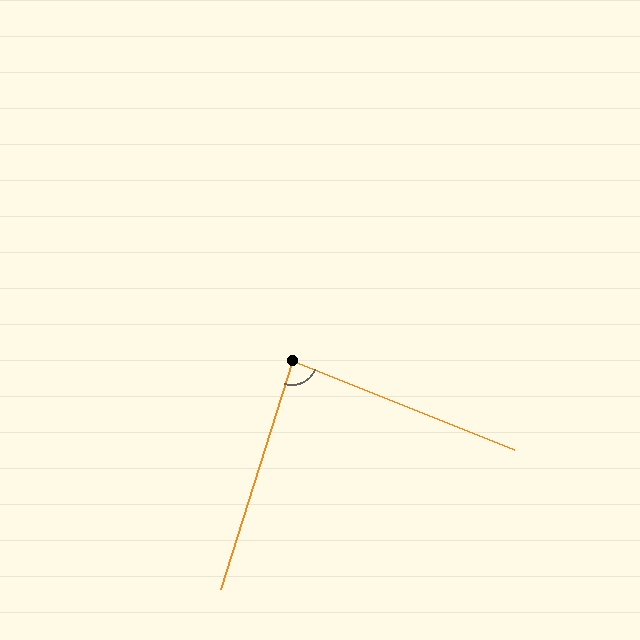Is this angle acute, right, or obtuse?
It is approximately a right angle.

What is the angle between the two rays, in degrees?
Approximately 85 degrees.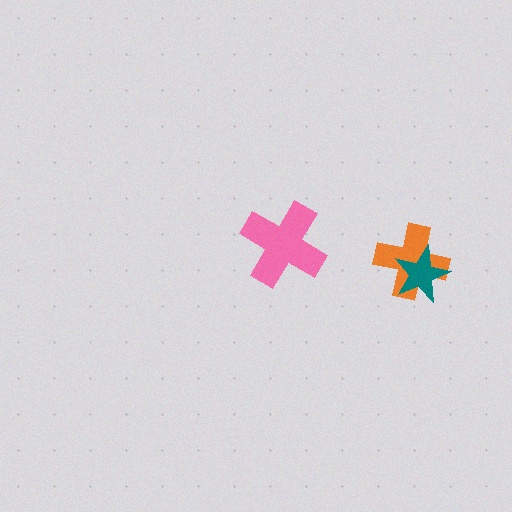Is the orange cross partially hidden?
Yes, it is partially covered by another shape.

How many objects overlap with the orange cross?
1 object overlaps with the orange cross.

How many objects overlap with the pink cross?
0 objects overlap with the pink cross.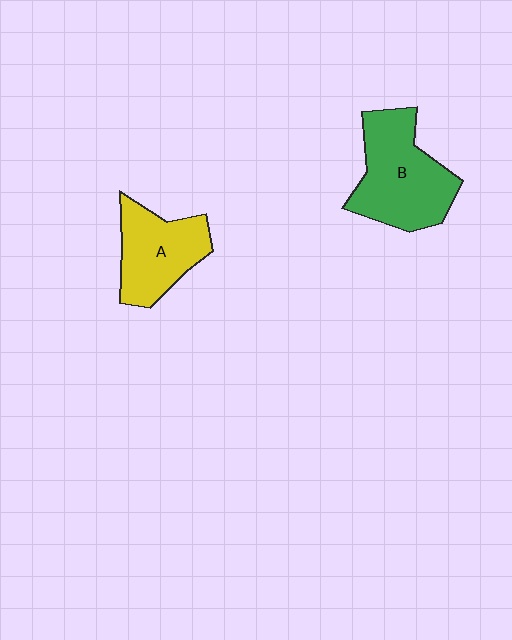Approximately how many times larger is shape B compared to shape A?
Approximately 1.3 times.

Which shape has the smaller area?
Shape A (yellow).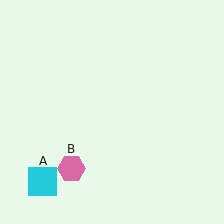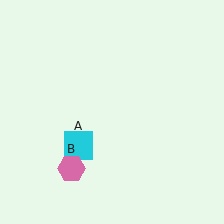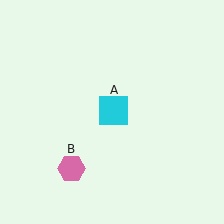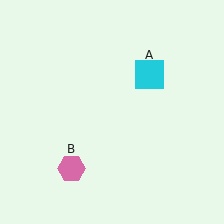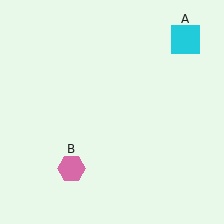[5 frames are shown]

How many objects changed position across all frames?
1 object changed position: cyan square (object A).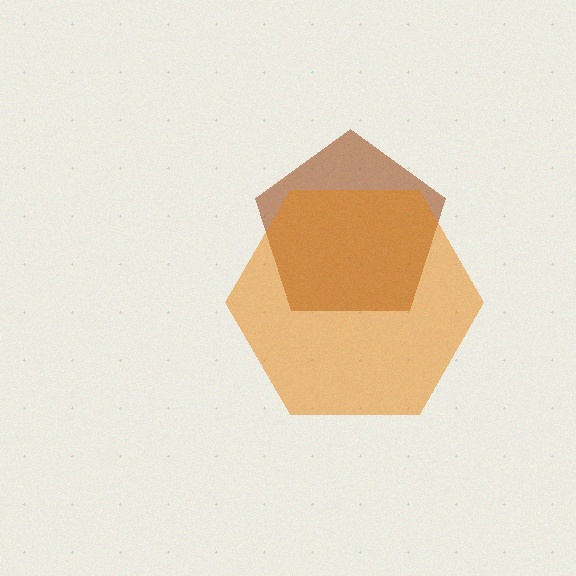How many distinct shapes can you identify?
There are 2 distinct shapes: a brown pentagon, an orange hexagon.